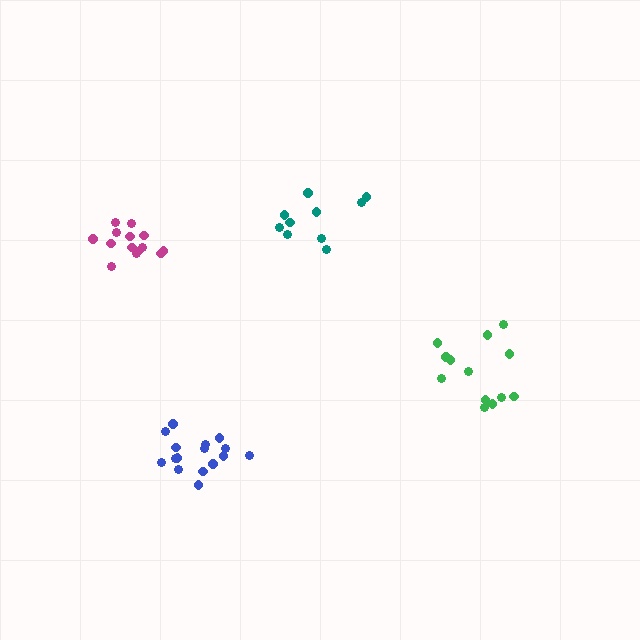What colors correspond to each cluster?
The clusters are colored: green, magenta, teal, blue.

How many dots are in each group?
Group 1: 13 dots, Group 2: 14 dots, Group 3: 10 dots, Group 4: 16 dots (53 total).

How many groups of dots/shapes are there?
There are 4 groups.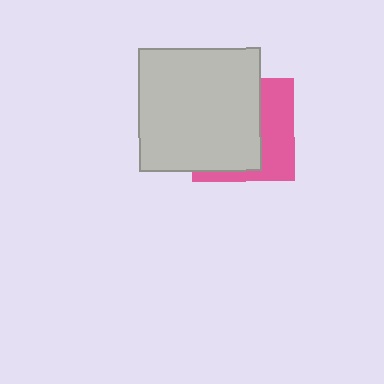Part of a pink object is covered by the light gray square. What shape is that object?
It is a square.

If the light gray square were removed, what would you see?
You would see the complete pink square.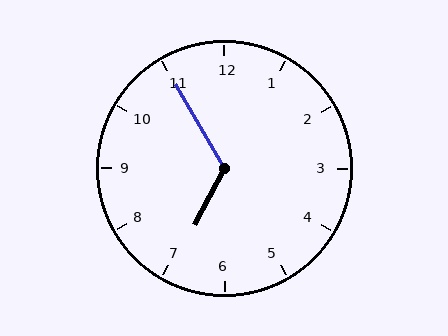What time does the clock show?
6:55.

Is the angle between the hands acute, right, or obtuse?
It is obtuse.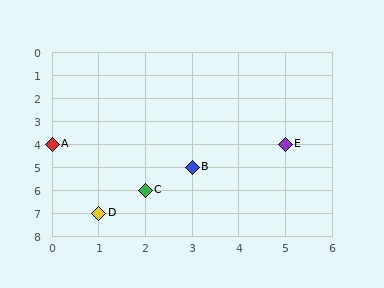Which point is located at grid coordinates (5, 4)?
Point E is at (5, 4).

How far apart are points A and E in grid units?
Points A and E are 5 columns apart.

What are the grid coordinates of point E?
Point E is at grid coordinates (5, 4).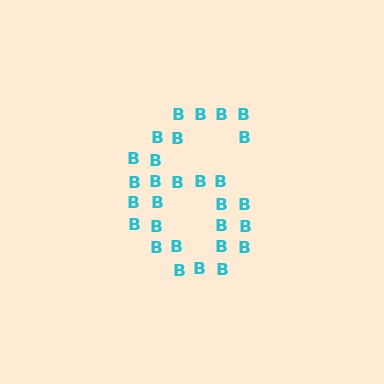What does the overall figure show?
The overall figure shows the digit 6.